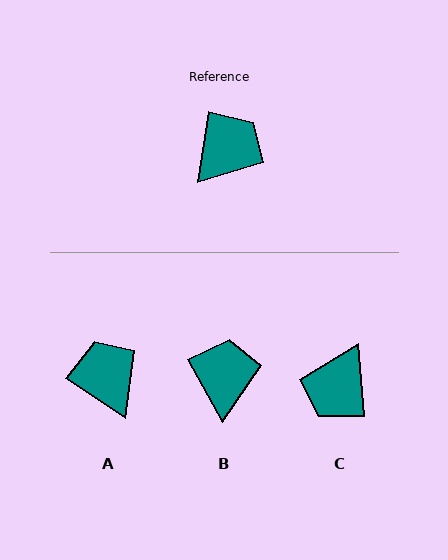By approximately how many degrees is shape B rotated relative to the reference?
Approximately 38 degrees counter-clockwise.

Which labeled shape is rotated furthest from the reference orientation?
C, about 166 degrees away.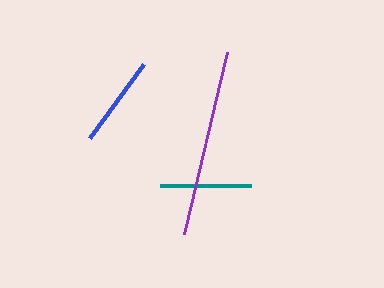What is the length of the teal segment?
The teal segment is approximately 90 pixels long.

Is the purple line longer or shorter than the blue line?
The purple line is longer than the blue line.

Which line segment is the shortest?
The teal line is the shortest at approximately 90 pixels.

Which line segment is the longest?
The purple line is the longest at approximately 186 pixels.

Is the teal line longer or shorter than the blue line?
The blue line is longer than the teal line.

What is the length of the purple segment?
The purple segment is approximately 186 pixels long.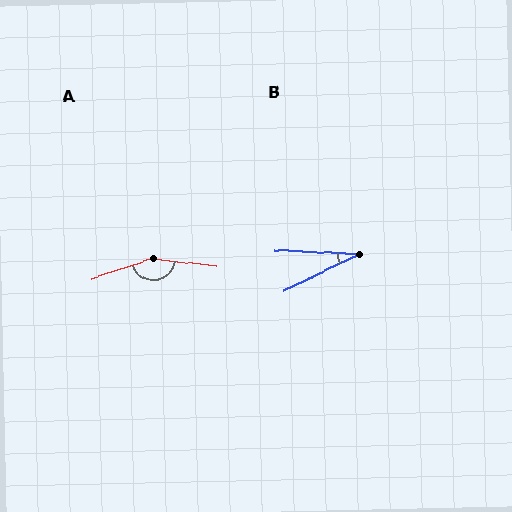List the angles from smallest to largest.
B (28°), A (155°).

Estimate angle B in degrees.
Approximately 28 degrees.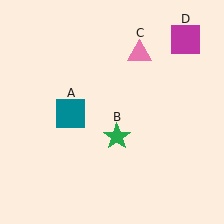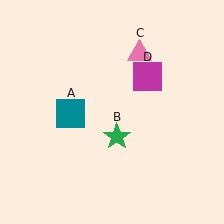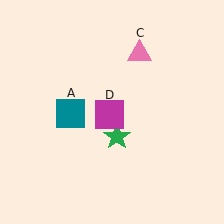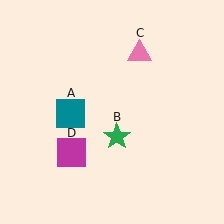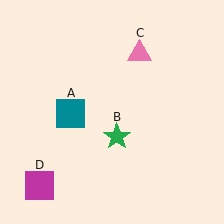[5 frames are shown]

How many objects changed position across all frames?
1 object changed position: magenta square (object D).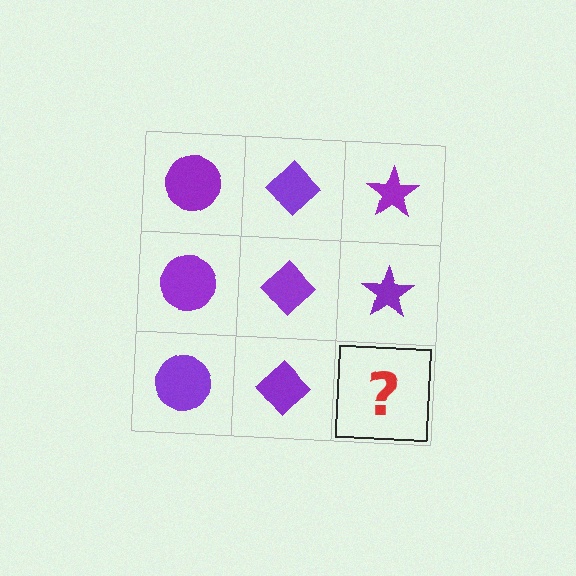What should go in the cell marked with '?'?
The missing cell should contain a purple star.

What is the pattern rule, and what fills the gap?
The rule is that each column has a consistent shape. The gap should be filled with a purple star.